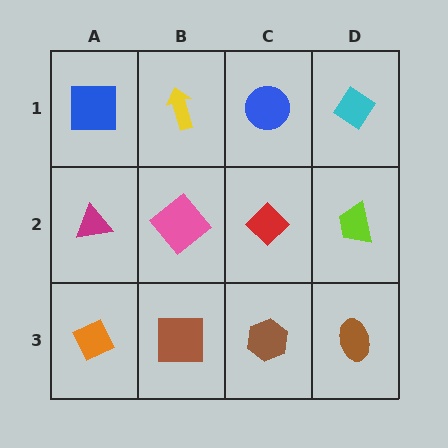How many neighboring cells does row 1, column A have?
2.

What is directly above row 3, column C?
A red diamond.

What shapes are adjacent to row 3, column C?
A red diamond (row 2, column C), a brown square (row 3, column B), a brown ellipse (row 3, column D).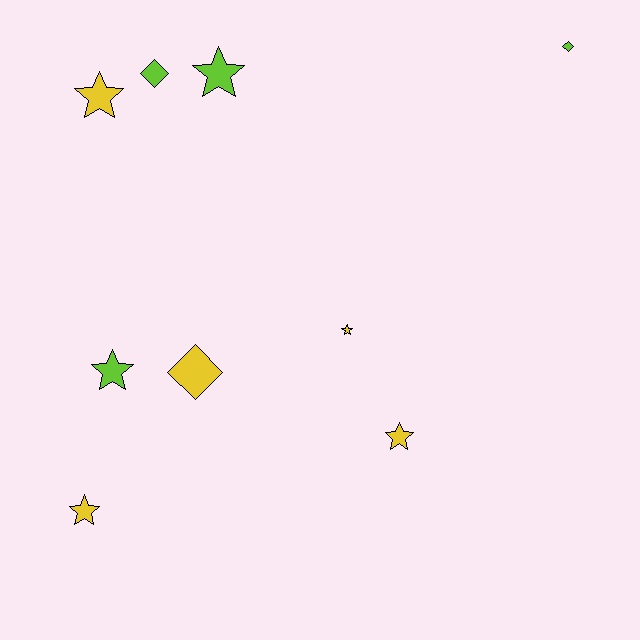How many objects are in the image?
There are 9 objects.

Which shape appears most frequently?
Star, with 6 objects.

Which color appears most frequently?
Yellow, with 5 objects.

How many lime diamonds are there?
There are 2 lime diamonds.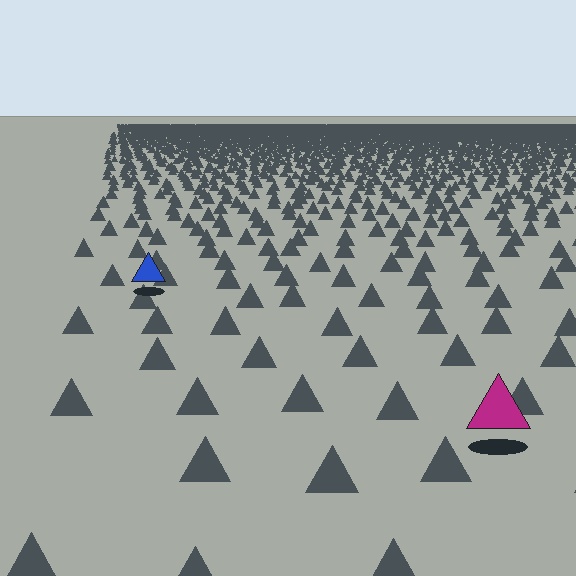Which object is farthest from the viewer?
The blue triangle is farthest from the viewer. It appears smaller and the ground texture around it is denser.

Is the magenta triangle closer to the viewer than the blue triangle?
Yes. The magenta triangle is closer — you can tell from the texture gradient: the ground texture is coarser near it.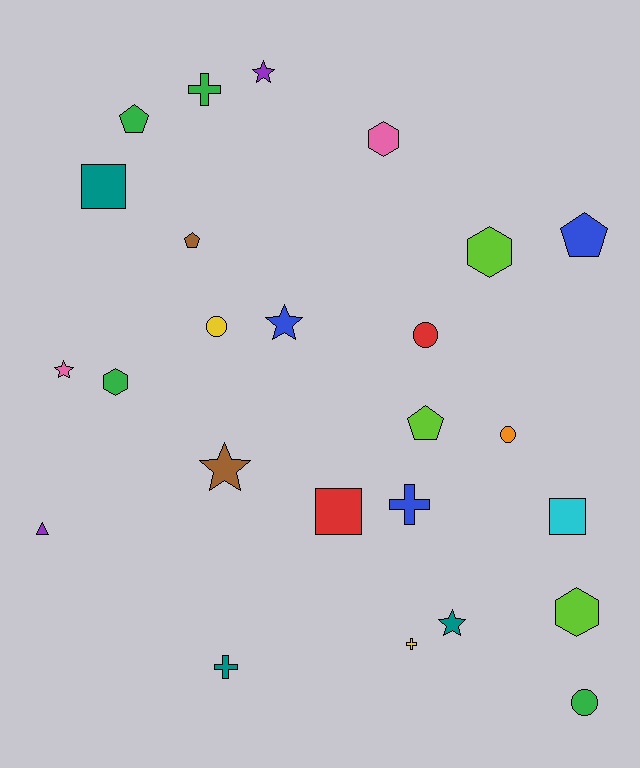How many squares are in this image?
There are 3 squares.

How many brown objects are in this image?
There are 2 brown objects.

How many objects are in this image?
There are 25 objects.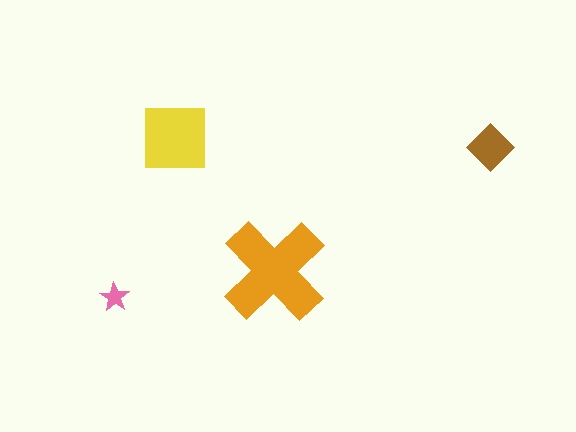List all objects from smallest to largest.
The pink star, the brown diamond, the yellow square, the orange cross.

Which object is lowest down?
The pink star is bottommost.